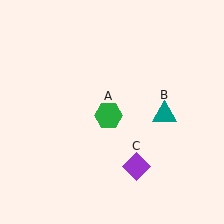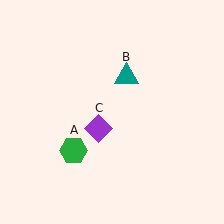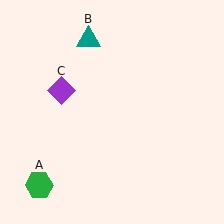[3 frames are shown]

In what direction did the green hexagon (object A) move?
The green hexagon (object A) moved down and to the left.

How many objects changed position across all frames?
3 objects changed position: green hexagon (object A), teal triangle (object B), purple diamond (object C).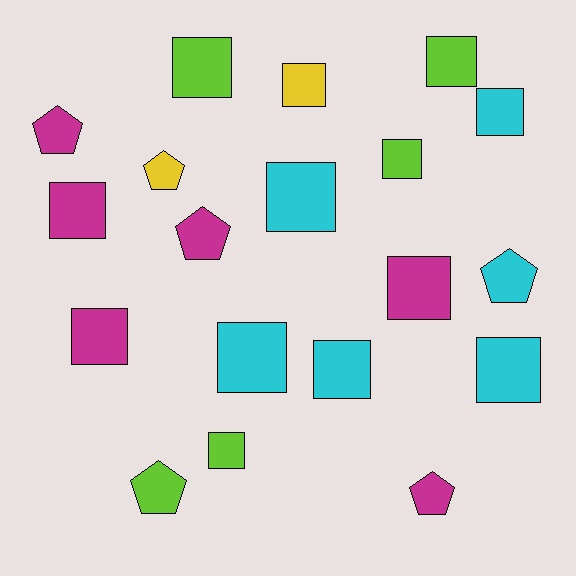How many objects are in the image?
There are 19 objects.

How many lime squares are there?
There are 4 lime squares.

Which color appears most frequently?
Cyan, with 6 objects.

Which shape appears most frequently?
Square, with 13 objects.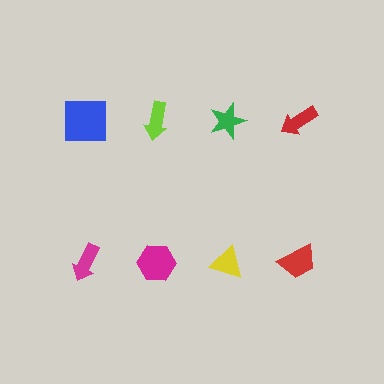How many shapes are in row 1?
4 shapes.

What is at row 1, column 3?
A green star.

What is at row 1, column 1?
A blue square.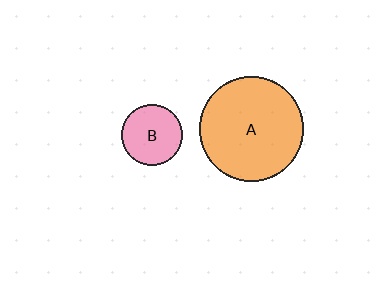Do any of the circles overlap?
No, none of the circles overlap.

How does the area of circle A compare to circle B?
Approximately 2.9 times.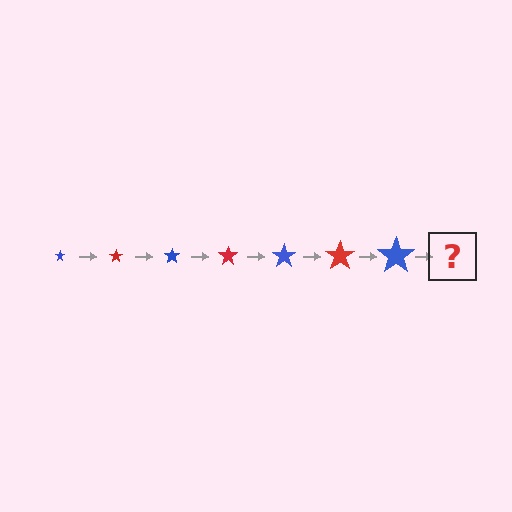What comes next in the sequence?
The next element should be a red star, larger than the previous one.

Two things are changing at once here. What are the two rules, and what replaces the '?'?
The two rules are that the star grows larger each step and the color cycles through blue and red. The '?' should be a red star, larger than the previous one.